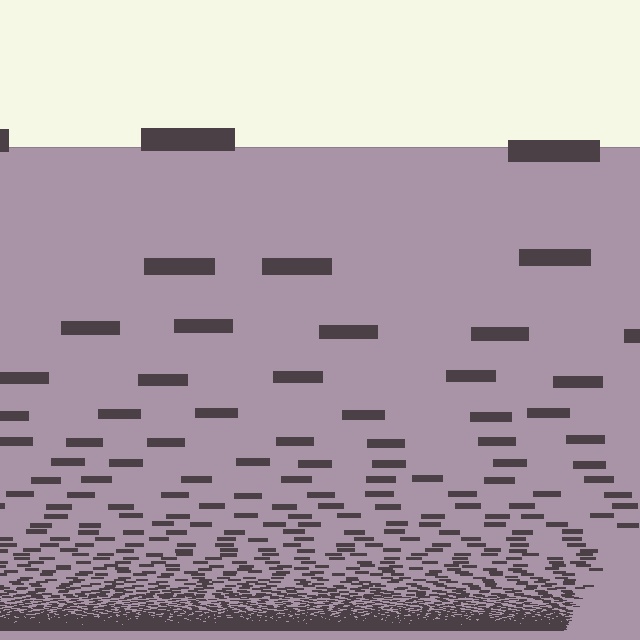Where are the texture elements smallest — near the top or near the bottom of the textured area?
Near the bottom.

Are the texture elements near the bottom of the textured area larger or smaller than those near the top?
Smaller. The gradient is inverted — elements near the bottom are smaller and denser.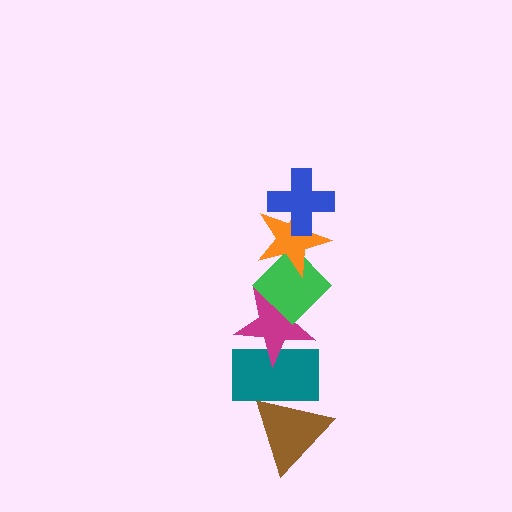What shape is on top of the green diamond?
The orange star is on top of the green diamond.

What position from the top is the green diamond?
The green diamond is 3rd from the top.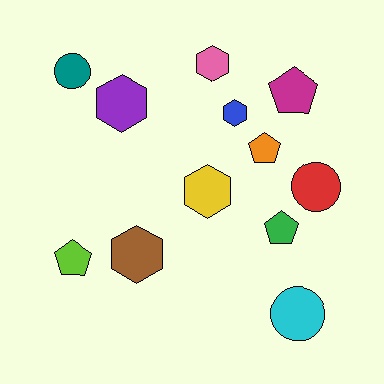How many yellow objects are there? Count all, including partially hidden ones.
There is 1 yellow object.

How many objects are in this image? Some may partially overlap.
There are 12 objects.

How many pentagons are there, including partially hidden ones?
There are 4 pentagons.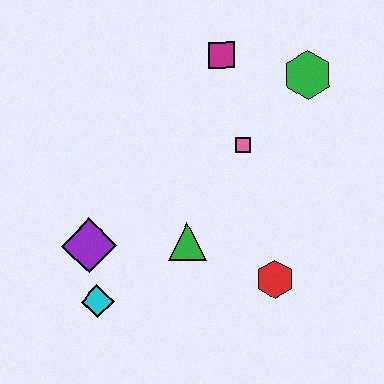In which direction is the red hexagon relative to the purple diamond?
The red hexagon is to the right of the purple diamond.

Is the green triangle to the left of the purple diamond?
No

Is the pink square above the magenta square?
No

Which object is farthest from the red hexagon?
The magenta square is farthest from the red hexagon.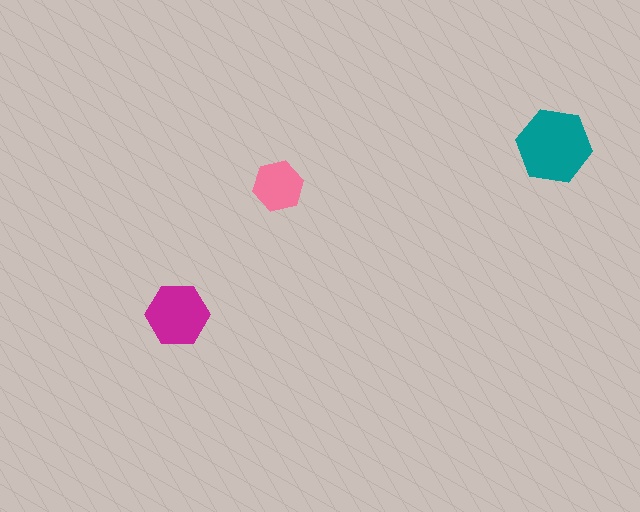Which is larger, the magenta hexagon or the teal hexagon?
The teal one.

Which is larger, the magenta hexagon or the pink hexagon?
The magenta one.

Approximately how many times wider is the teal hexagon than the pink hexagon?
About 1.5 times wider.